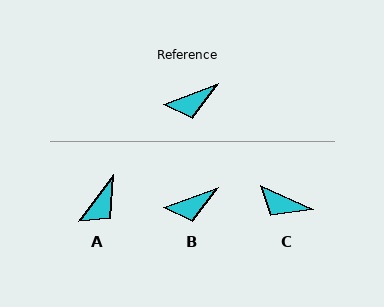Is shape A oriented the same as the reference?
No, it is off by about 33 degrees.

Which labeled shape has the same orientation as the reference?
B.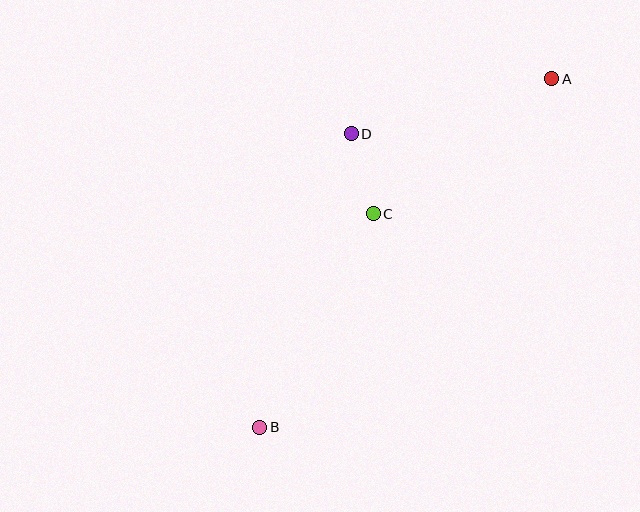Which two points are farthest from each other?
Points A and B are farthest from each other.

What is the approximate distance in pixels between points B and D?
The distance between B and D is approximately 308 pixels.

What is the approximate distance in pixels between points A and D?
The distance between A and D is approximately 208 pixels.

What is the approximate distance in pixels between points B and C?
The distance between B and C is approximately 242 pixels.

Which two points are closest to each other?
Points C and D are closest to each other.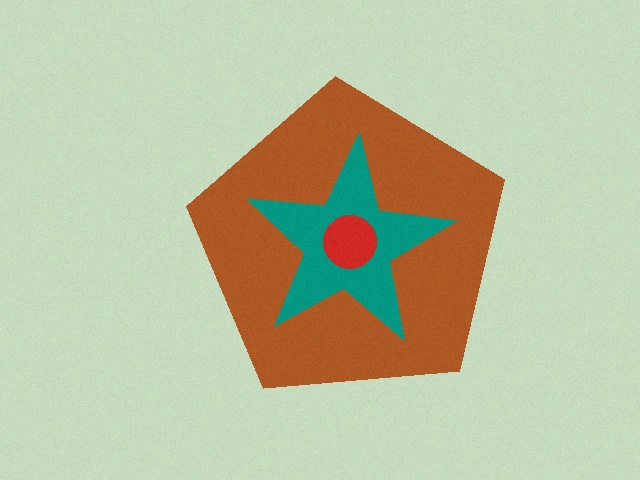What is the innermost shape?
The red circle.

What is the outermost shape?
The brown pentagon.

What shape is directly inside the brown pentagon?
The teal star.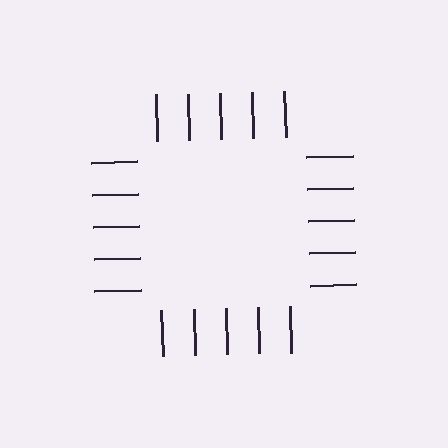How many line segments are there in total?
20 — 5 along each of the 4 edges.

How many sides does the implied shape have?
4 sides — the line-ends trace a square.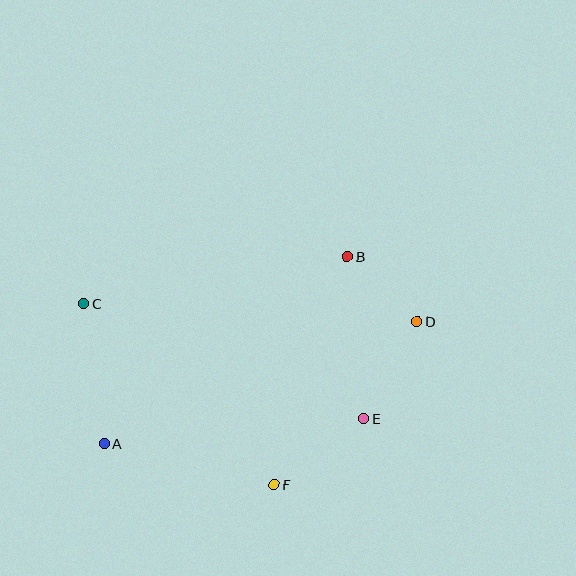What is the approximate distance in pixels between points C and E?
The distance between C and E is approximately 303 pixels.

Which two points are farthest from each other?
Points A and D are farthest from each other.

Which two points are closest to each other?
Points B and D are closest to each other.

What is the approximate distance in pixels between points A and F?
The distance between A and F is approximately 175 pixels.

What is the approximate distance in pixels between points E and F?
The distance between E and F is approximately 111 pixels.